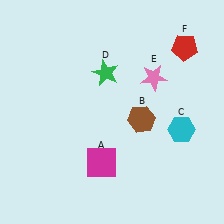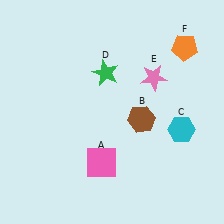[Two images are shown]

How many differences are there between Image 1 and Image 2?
There are 2 differences between the two images.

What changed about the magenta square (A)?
In Image 1, A is magenta. In Image 2, it changed to pink.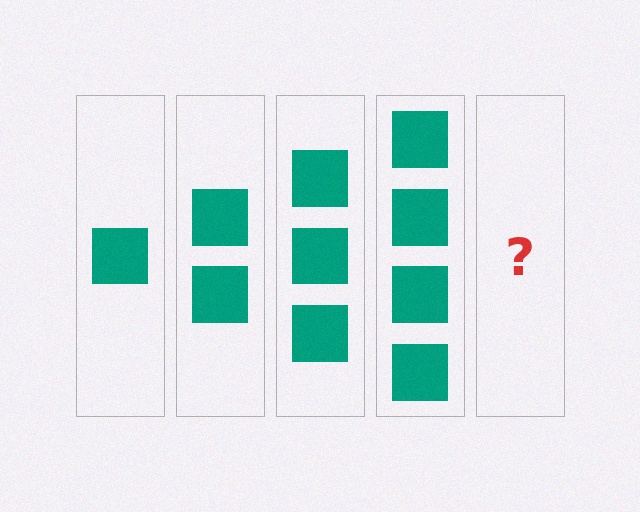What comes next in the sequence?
The next element should be 5 squares.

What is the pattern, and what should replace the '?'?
The pattern is that each step adds one more square. The '?' should be 5 squares.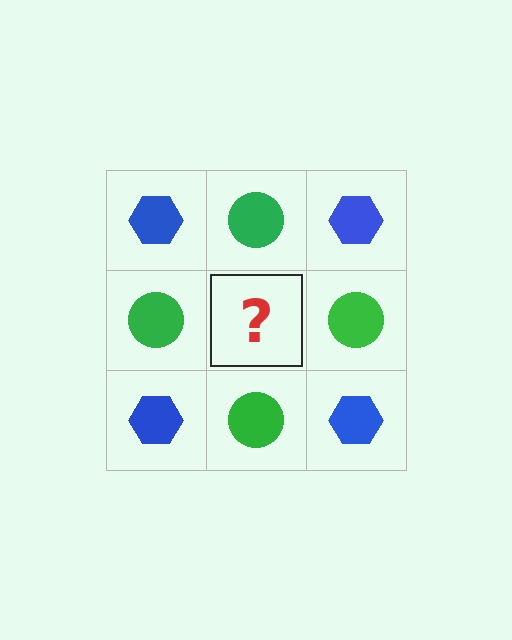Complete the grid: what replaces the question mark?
The question mark should be replaced with a blue hexagon.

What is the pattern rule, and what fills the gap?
The rule is that it alternates blue hexagon and green circle in a checkerboard pattern. The gap should be filled with a blue hexagon.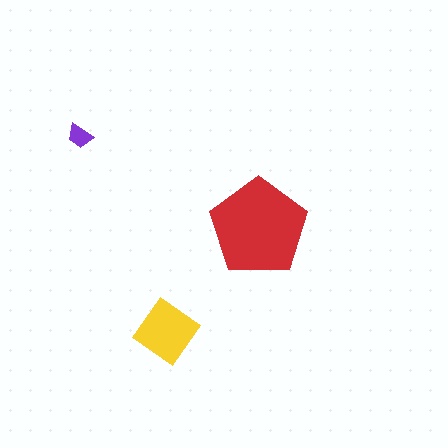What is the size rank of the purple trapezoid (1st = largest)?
3rd.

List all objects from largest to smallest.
The red pentagon, the yellow diamond, the purple trapezoid.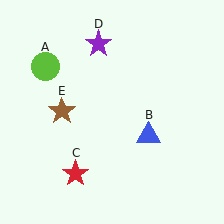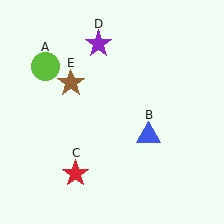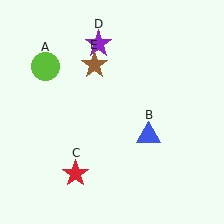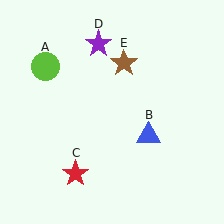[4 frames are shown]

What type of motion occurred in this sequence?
The brown star (object E) rotated clockwise around the center of the scene.